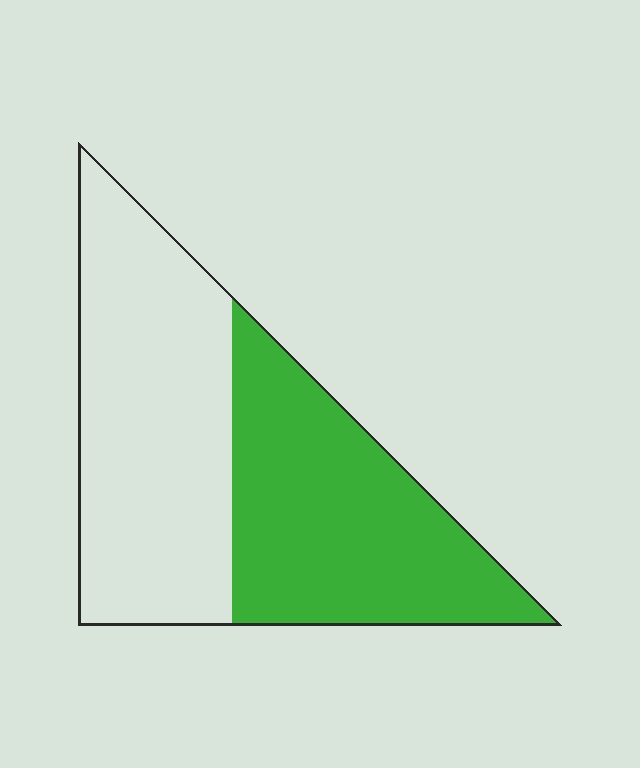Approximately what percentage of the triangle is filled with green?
Approximately 45%.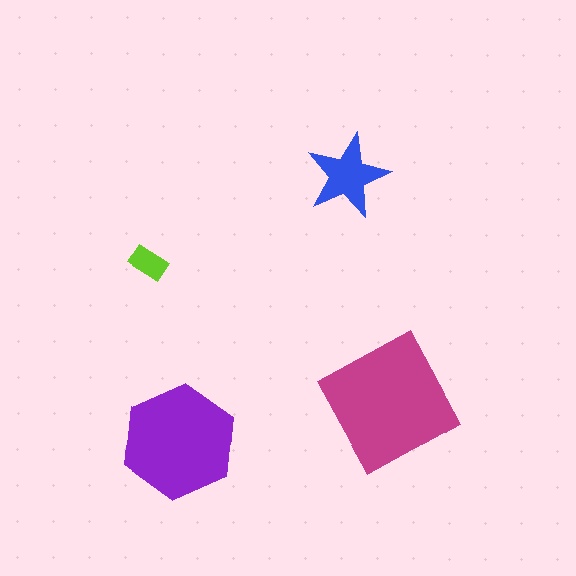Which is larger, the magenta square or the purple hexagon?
The magenta square.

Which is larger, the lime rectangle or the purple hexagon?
The purple hexagon.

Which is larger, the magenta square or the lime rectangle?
The magenta square.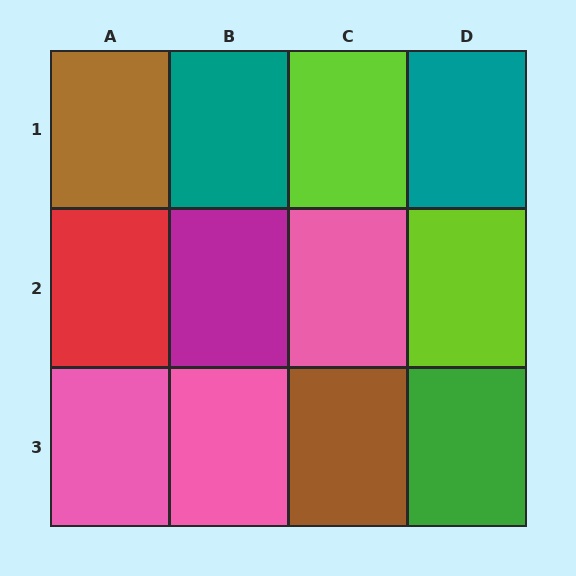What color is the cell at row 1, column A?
Brown.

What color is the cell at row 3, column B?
Pink.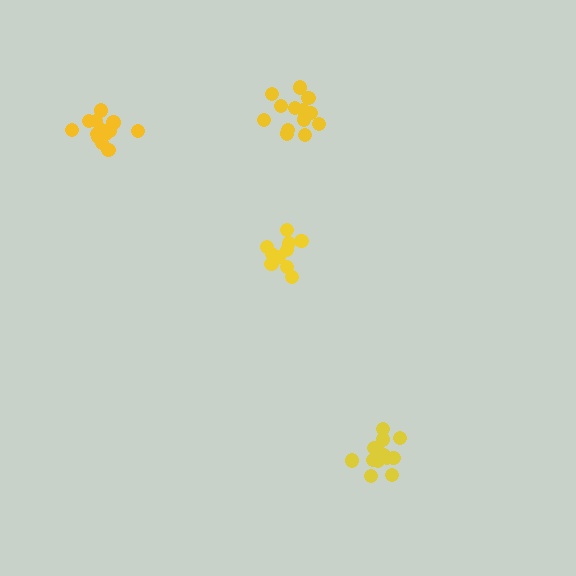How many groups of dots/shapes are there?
There are 4 groups.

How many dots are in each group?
Group 1: 11 dots, Group 2: 13 dots, Group 3: 13 dots, Group 4: 14 dots (51 total).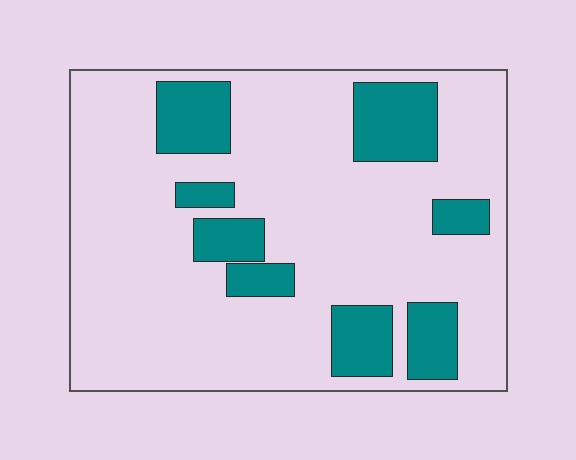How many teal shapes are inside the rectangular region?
8.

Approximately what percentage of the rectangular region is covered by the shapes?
Approximately 20%.